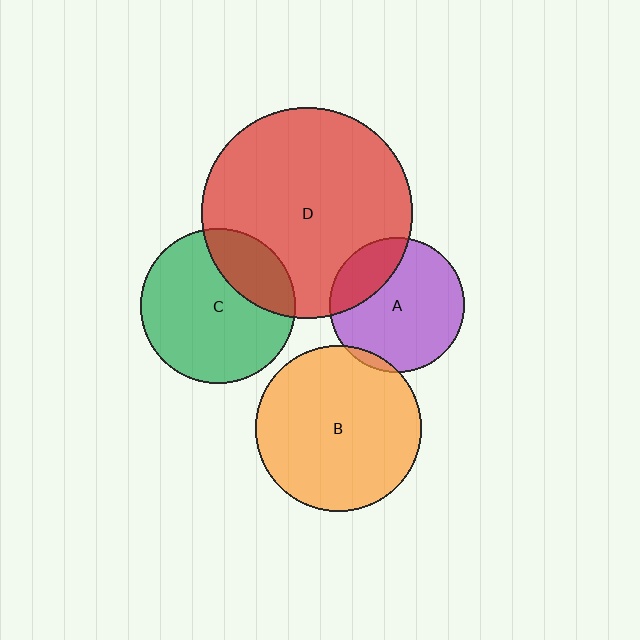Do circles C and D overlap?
Yes.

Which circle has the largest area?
Circle D (red).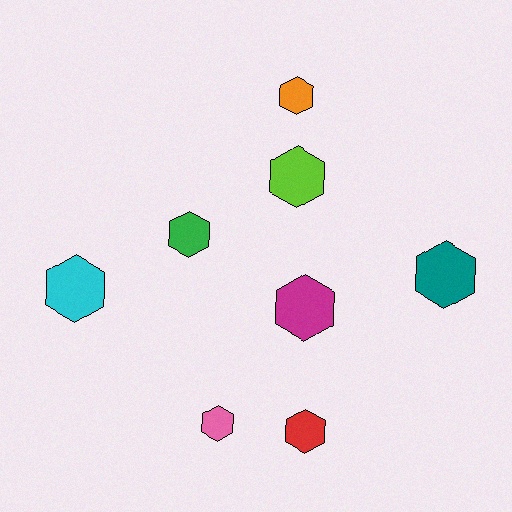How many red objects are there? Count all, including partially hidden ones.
There is 1 red object.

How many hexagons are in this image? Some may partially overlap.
There are 8 hexagons.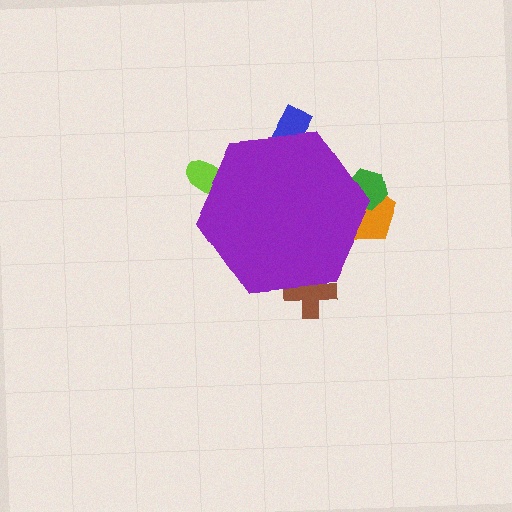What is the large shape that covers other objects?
A purple hexagon.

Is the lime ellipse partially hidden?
Yes, the lime ellipse is partially hidden behind the purple hexagon.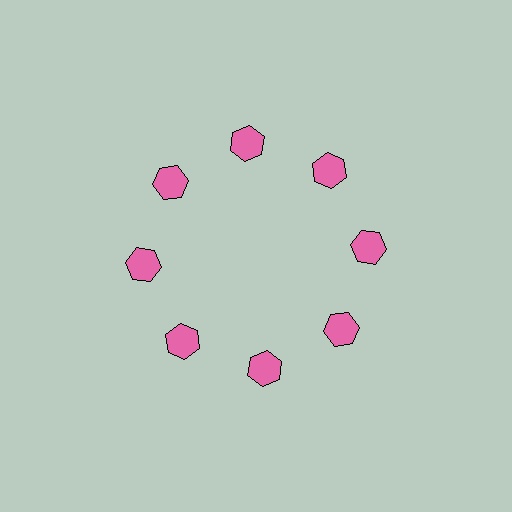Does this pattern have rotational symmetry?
Yes, this pattern has 8-fold rotational symmetry. It looks the same after rotating 45 degrees around the center.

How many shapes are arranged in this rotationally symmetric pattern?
There are 8 shapes, arranged in 8 groups of 1.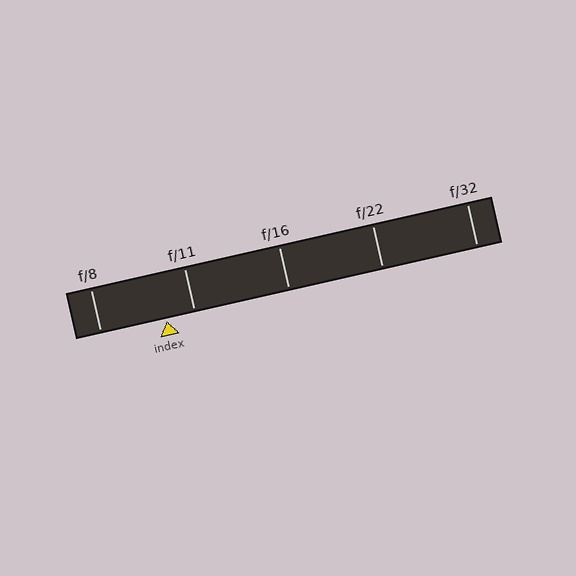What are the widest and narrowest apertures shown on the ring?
The widest aperture shown is f/8 and the narrowest is f/32.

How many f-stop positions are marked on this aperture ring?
There are 5 f-stop positions marked.